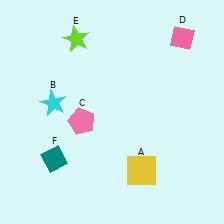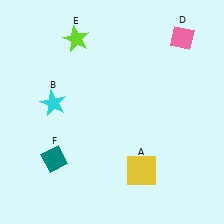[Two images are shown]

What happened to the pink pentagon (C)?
The pink pentagon (C) was removed in Image 2. It was in the bottom-left area of Image 1.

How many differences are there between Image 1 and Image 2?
There is 1 difference between the two images.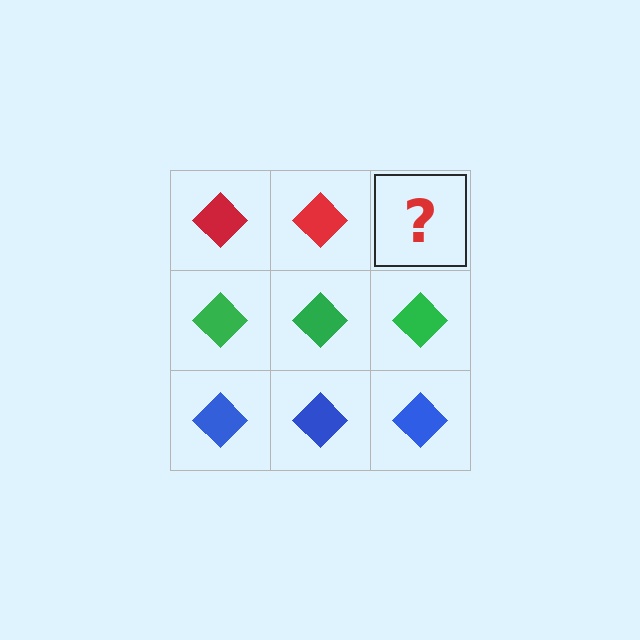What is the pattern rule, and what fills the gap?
The rule is that each row has a consistent color. The gap should be filled with a red diamond.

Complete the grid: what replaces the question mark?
The question mark should be replaced with a red diamond.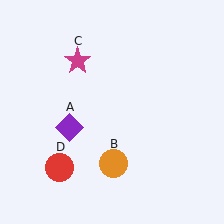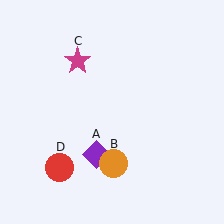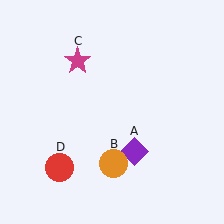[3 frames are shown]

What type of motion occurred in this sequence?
The purple diamond (object A) rotated counterclockwise around the center of the scene.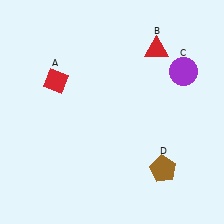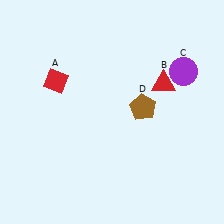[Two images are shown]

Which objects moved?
The objects that moved are: the red triangle (B), the brown pentagon (D).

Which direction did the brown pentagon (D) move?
The brown pentagon (D) moved up.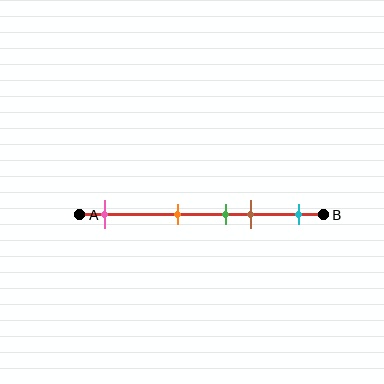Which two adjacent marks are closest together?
The green and brown marks are the closest adjacent pair.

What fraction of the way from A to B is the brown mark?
The brown mark is approximately 70% (0.7) of the way from A to B.